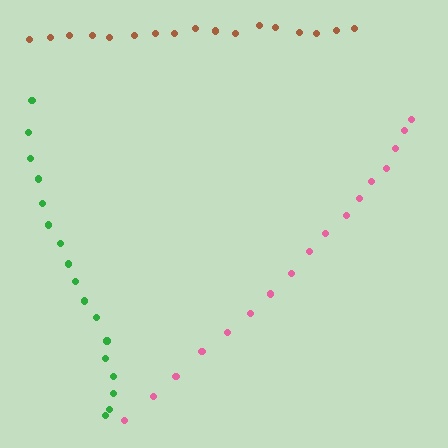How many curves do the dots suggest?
There are 3 distinct paths.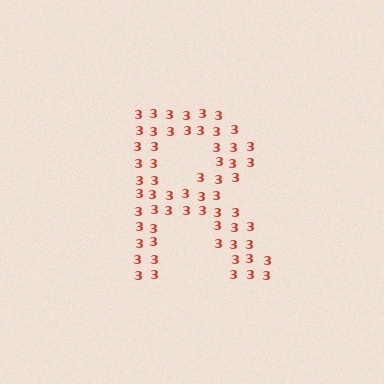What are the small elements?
The small elements are digit 3's.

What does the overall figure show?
The overall figure shows the letter R.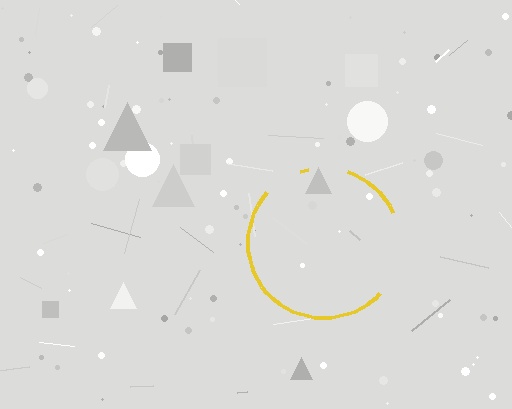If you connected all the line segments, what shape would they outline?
They would outline a circle.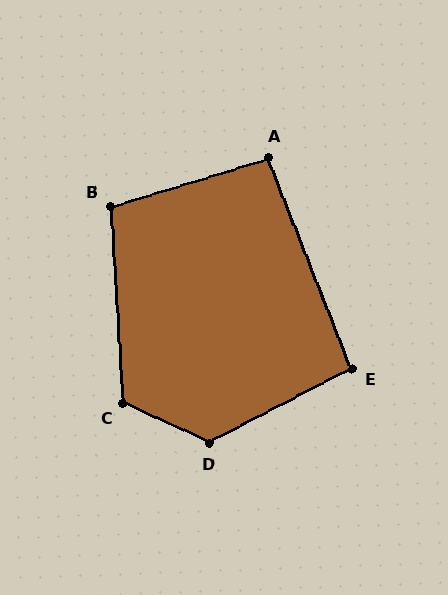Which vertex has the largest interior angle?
D, at approximately 128 degrees.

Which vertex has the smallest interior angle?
A, at approximately 95 degrees.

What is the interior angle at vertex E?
Approximately 96 degrees (obtuse).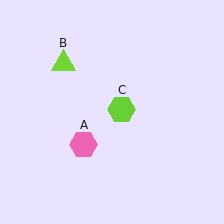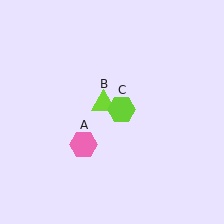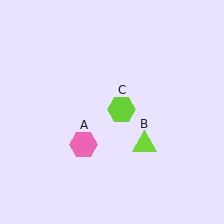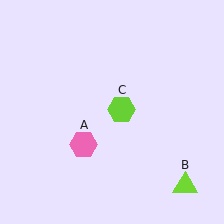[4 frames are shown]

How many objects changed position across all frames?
1 object changed position: lime triangle (object B).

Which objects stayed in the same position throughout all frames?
Pink hexagon (object A) and lime hexagon (object C) remained stationary.